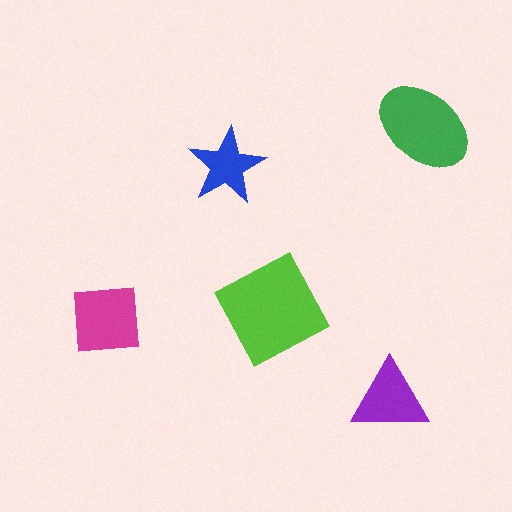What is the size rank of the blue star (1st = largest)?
5th.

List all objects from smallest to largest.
The blue star, the purple triangle, the magenta square, the green ellipse, the lime diamond.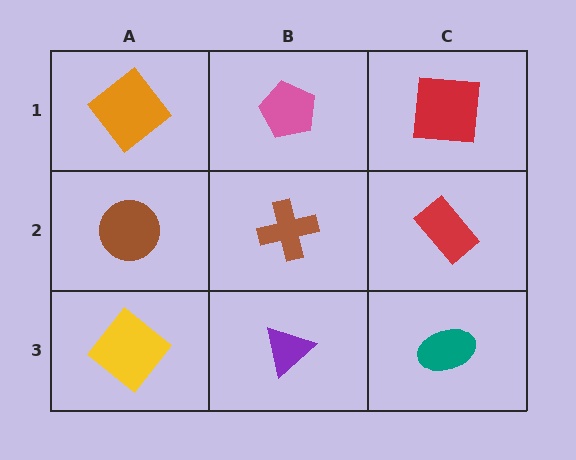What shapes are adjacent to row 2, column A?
An orange diamond (row 1, column A), a yellow diamond (row 3, column A), a brown cross (row 2, column B).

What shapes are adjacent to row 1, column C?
A red rectangle (row 2, column C), a pink pentagon (row 1, column B).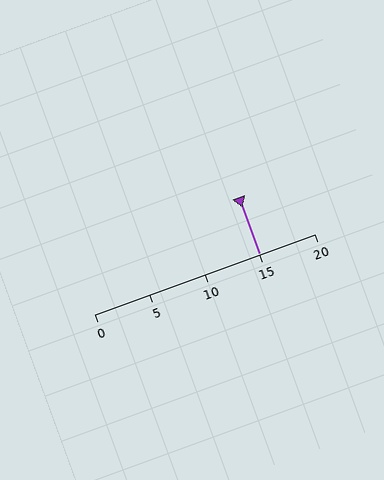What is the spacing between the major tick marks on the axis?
The major ticks are spaced 5 apart.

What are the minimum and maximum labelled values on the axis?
The axis runs from 0 to 20.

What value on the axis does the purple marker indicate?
The marker indicates approximately 15.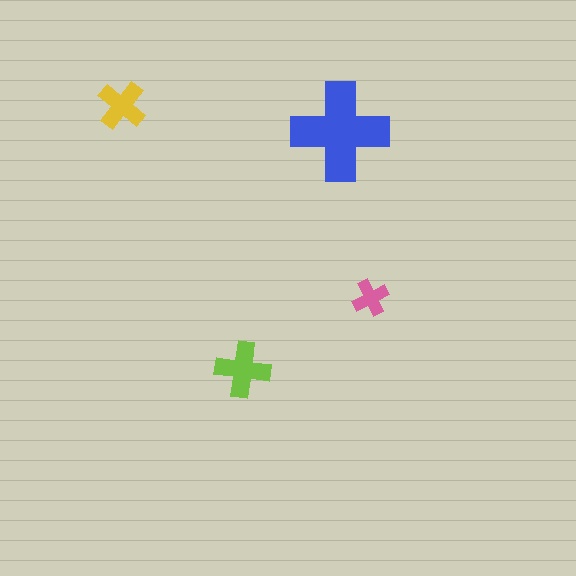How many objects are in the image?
There are 4 objects in the image.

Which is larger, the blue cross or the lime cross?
The blue one.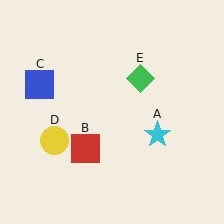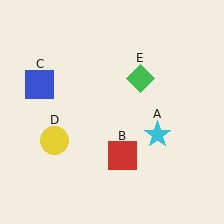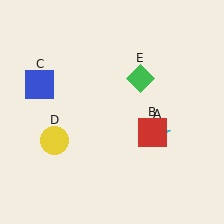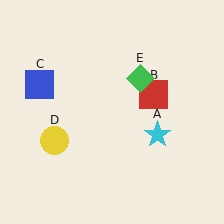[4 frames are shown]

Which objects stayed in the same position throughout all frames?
Cyan star (object A) and blue square (object C) and yellow circle (object D) and green diamond (object E) remained stationary.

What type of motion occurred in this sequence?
The red square (object B) rotated counterclockwise around the center of the scene.